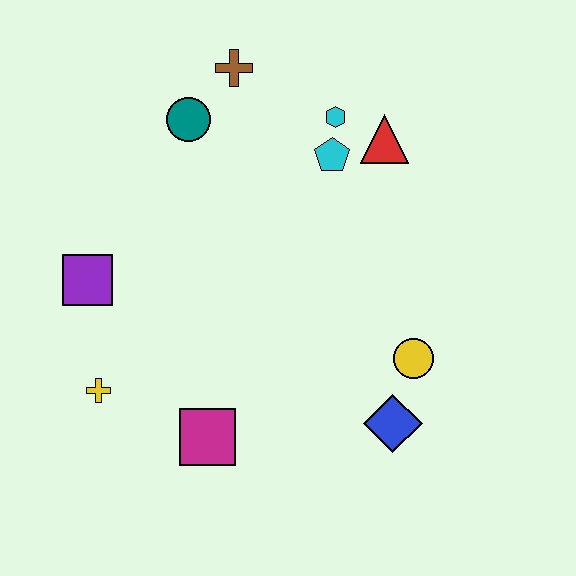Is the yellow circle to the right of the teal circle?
Yes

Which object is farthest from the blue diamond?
The brown cross is farthest from the blue diamond.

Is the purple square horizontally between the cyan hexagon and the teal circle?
No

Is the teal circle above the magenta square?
Yes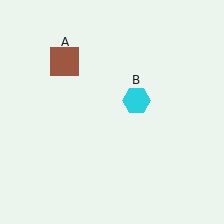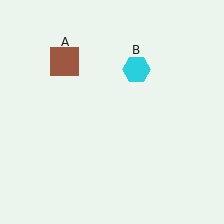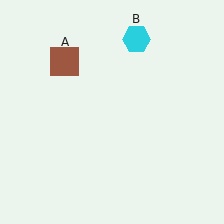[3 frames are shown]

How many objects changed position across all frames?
1 object changed position: cyan hexagon (object B).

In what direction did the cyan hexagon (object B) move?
The cyan hexagon (object B) moved up.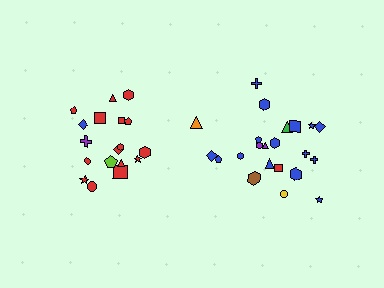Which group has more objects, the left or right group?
The right group.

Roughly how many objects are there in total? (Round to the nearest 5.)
Roughly 40 objects in total.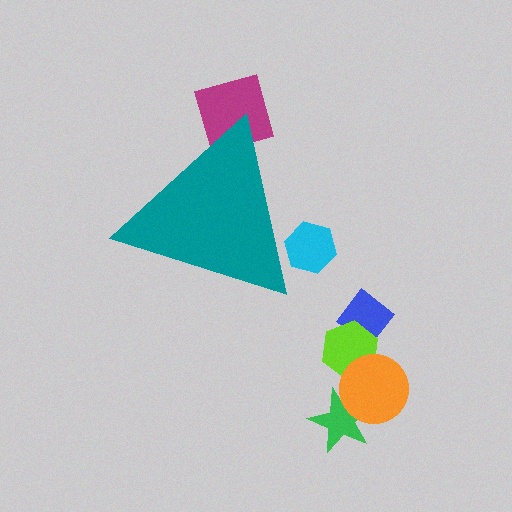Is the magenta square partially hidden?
Yes, the magenta square is partially hidden behind the teal triangle.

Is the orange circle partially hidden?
No, the orange circle is fully visible.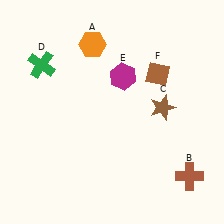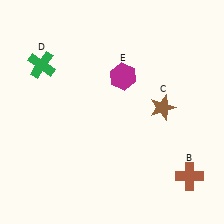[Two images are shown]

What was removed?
The brown diamond (F), the orange hexagon (A) were removed in Image 2.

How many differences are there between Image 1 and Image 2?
There are 2 differences between the two images.